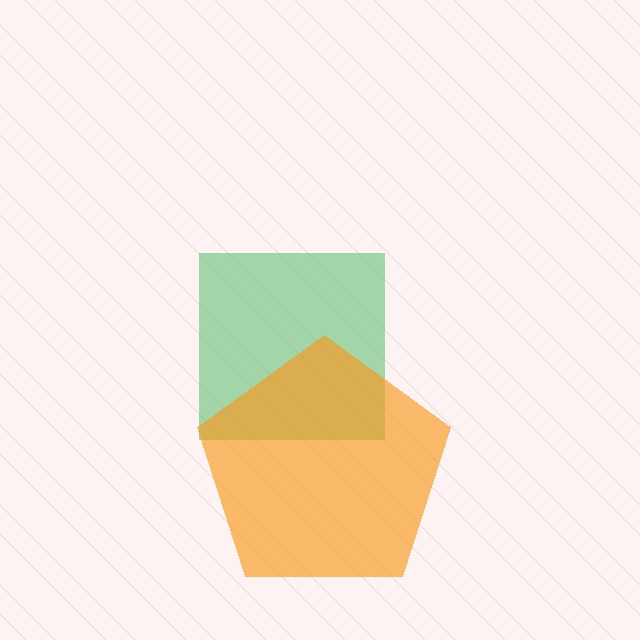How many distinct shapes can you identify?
There are 2 distinct shapes: a green square, an orange pentagon.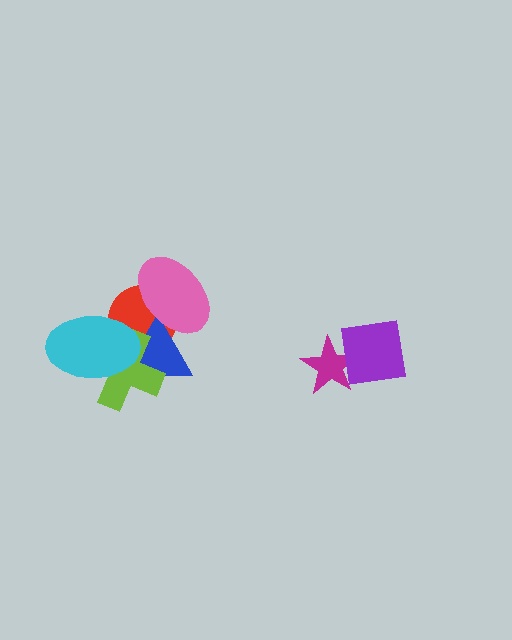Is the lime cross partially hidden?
Yes, it is partially covered by another shape.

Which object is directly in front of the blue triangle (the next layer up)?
The lime cross is directly in front of the blue triangle.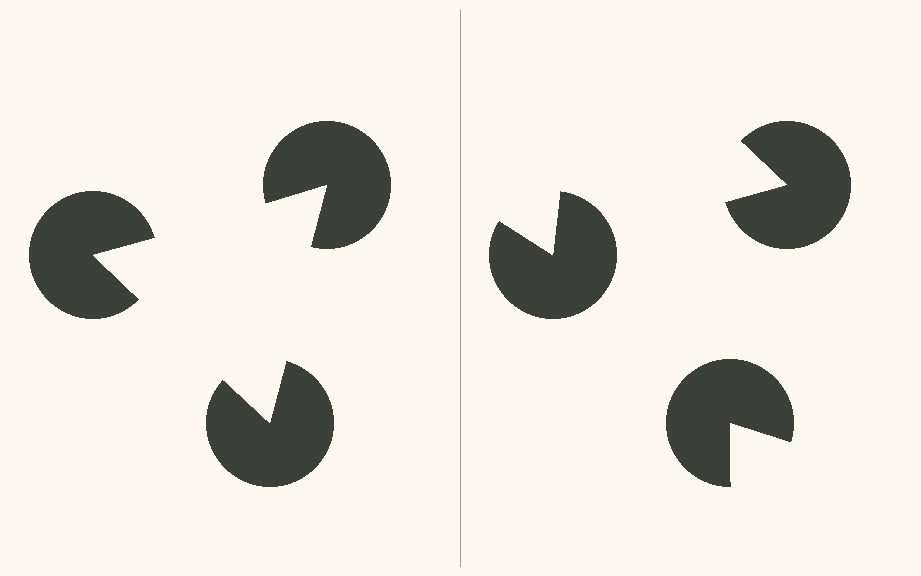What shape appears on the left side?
An illusory triangle.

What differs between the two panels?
The pac-man discs are positioned identically on both sides; only the wedge orientations differ. On the left they align to a triangle; on the right they are misaligned.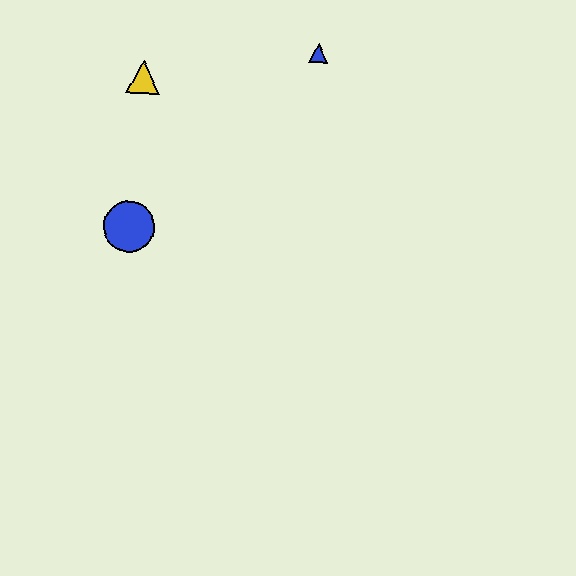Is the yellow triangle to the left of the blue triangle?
Yes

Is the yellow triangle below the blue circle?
No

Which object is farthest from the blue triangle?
The blue circle is farthest from the blue triangle.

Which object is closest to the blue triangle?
The yellow triangle is closest to the blue triangle.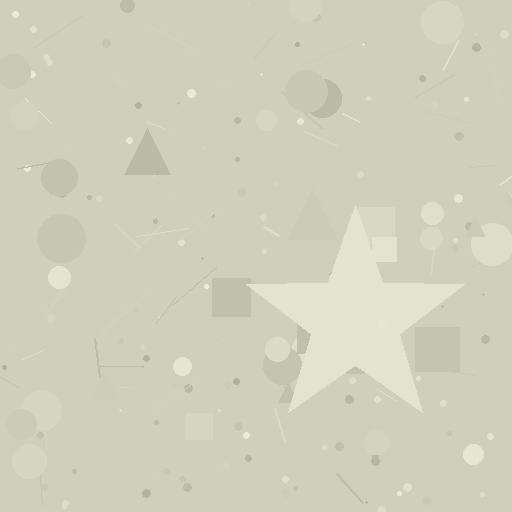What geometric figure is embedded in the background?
A star is embedded in the background.